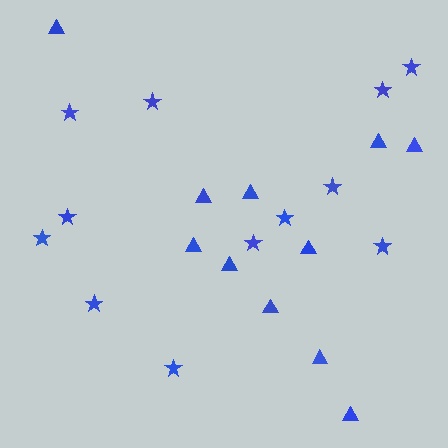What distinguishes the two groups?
There are 2 groups: one group of stars (12) and one group of triangles (11).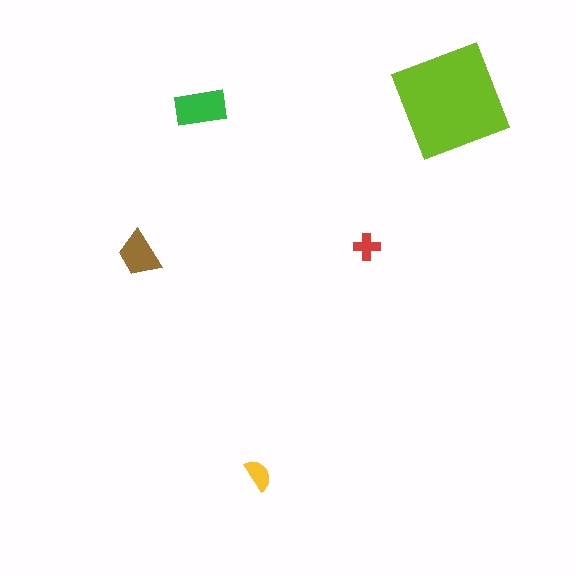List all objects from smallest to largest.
The red cross, the yellow semicircle, the brown trapezoid, the green rectangle, the lime diamond.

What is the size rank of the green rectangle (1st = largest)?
2nd.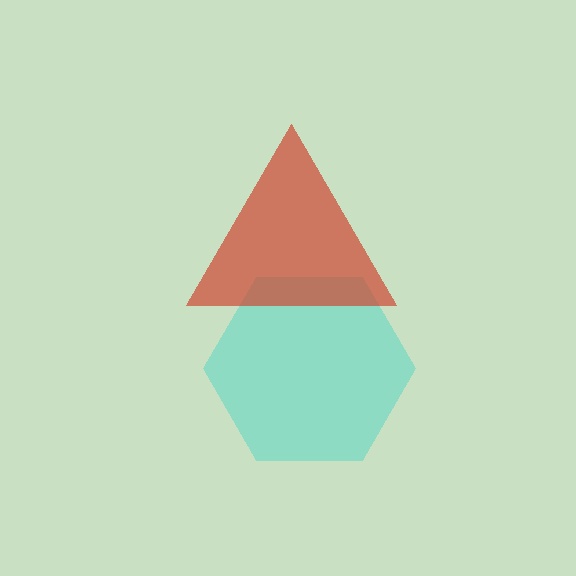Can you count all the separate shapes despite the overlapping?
Yes, there are 2 separate shapes.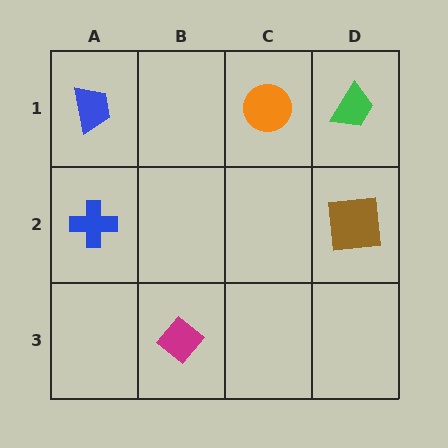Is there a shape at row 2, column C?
No, that cell is empty.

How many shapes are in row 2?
2 shapes.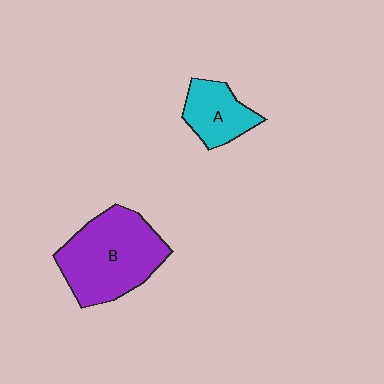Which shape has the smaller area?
Shape A (cyan).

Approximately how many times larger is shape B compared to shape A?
Approximately 2.1 times.